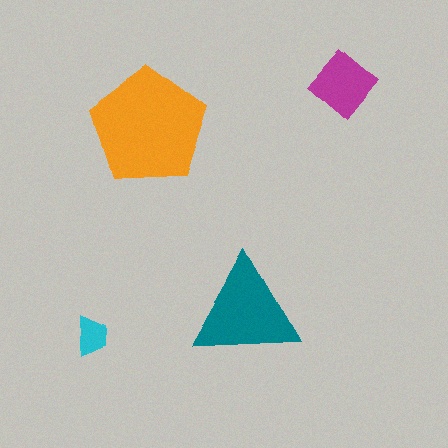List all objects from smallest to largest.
The cyan trapezoid, the magenta diamond, the teal triangle, the orange pentagon.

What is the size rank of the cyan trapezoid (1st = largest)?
4th.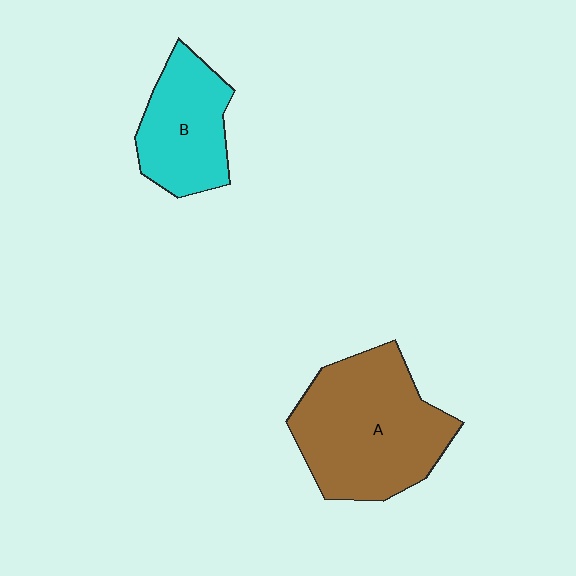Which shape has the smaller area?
Shape B (cyan).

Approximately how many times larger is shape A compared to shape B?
Approximately 1.7 times.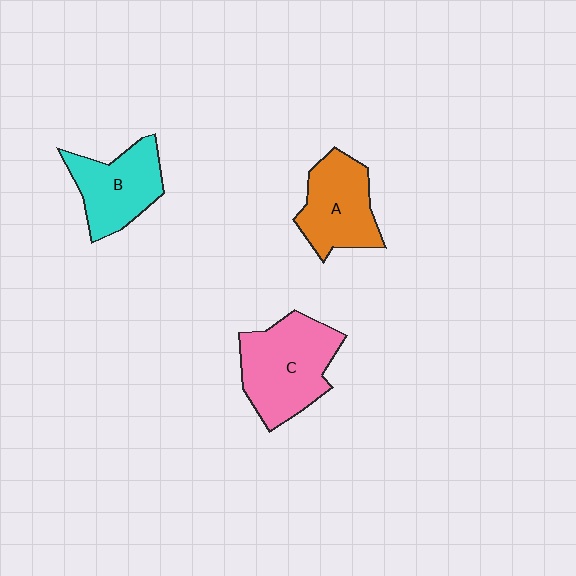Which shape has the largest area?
Shape C (pink).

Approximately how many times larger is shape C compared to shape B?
Approximately 1.3 times.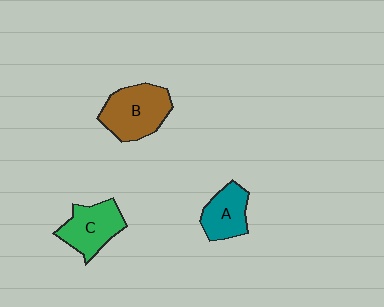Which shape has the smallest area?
Shape A (teal).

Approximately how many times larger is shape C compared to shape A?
Approximately 1.2 times.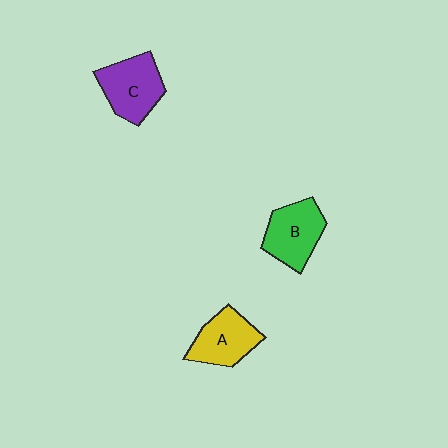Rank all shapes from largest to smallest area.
From largest to smallest: C (purple), B (green), A (yellow).